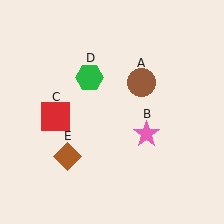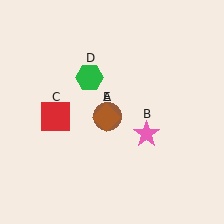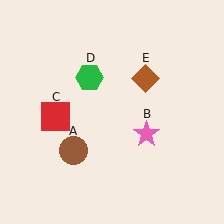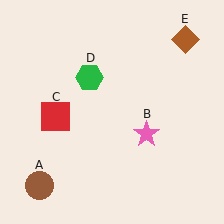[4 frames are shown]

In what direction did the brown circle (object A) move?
The brown circle (object A) moved down and to the left.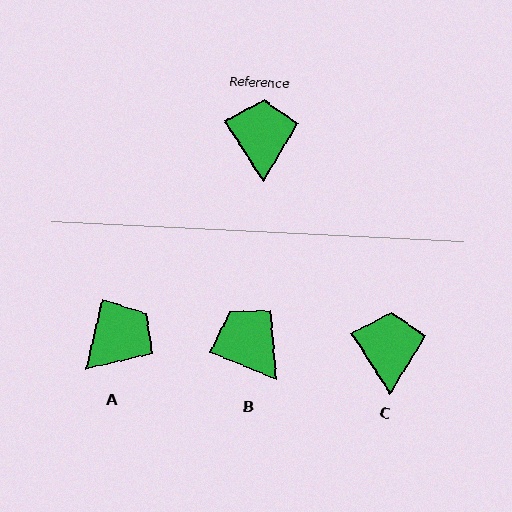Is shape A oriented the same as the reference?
No, it is off by about 46 degrees.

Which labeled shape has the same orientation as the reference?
C.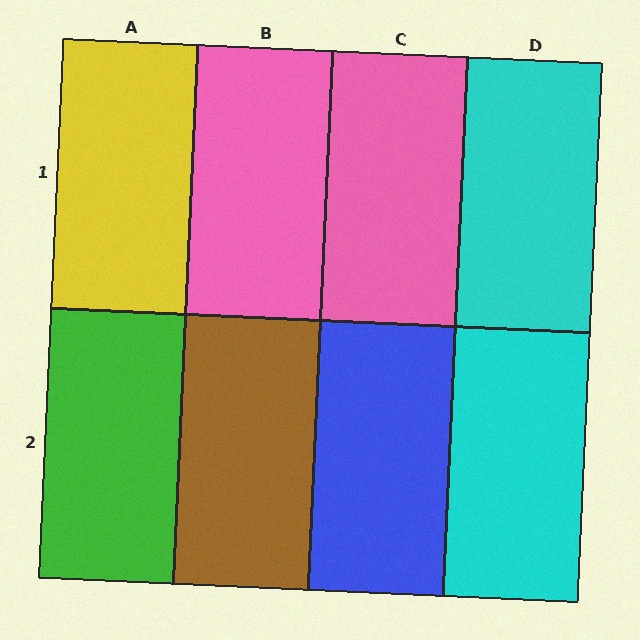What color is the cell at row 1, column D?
Cyan.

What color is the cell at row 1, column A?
Yellow.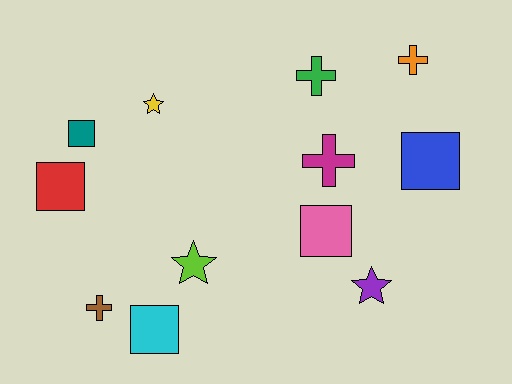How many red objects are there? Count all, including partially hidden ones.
There is 1 red object.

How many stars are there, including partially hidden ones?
There are 3 stars.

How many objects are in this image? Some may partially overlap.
There are 12 objects.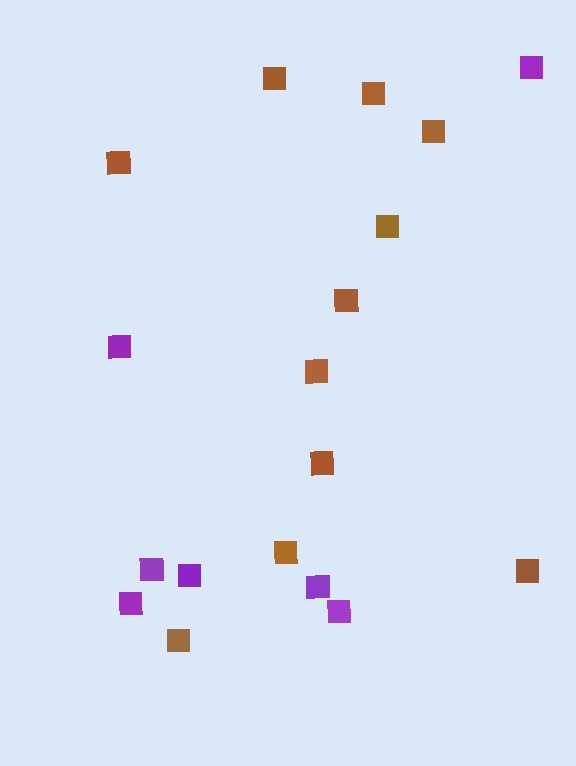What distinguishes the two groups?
There are 2 groups: one group of purple squares (7) and one group of brown squares (11).